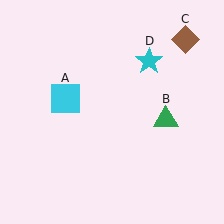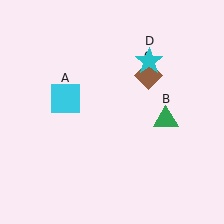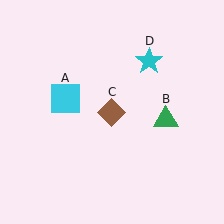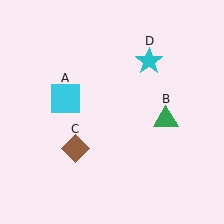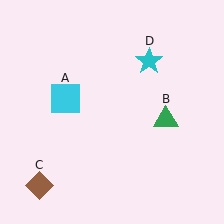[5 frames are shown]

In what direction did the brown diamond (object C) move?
The brown diamond (object C) moved down and to the left.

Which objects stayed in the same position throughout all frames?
Cyan square (object A) and green triangle (object B) and cyan star (object D) remained stationary.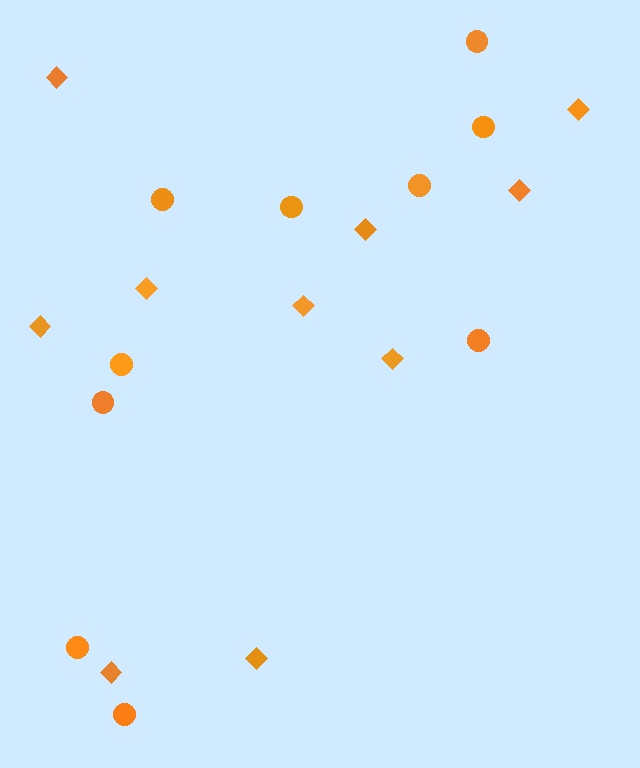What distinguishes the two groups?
There are 2 groups: one group of circles (10) and one group of diamonds (10).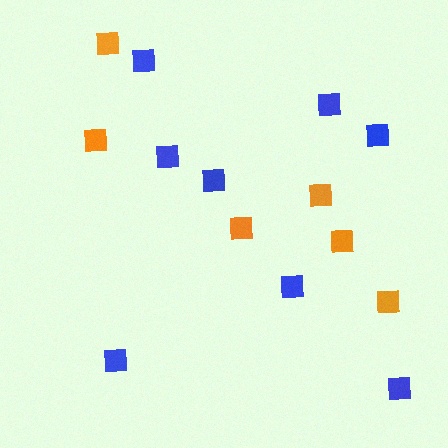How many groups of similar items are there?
There are 2 groups: one group of orange squares (6) and one group of blue squares (8).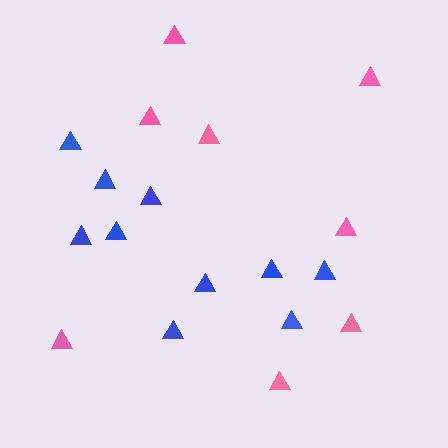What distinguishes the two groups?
There are 2 groups: one group of pink triangles (8) and one group of blue triangles (10).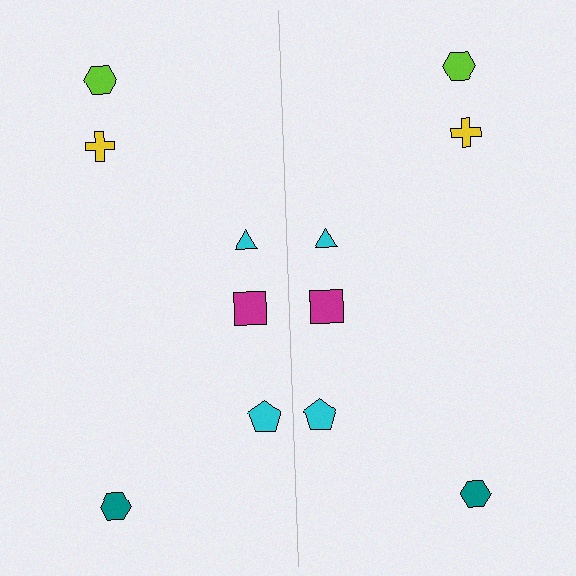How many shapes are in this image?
There are 12 shapes in this image.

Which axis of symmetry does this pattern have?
The pattern has a vertical axis of symmetry running through the center of the image.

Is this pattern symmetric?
Yes, this pattern has bilateral (reflection) symmetry.